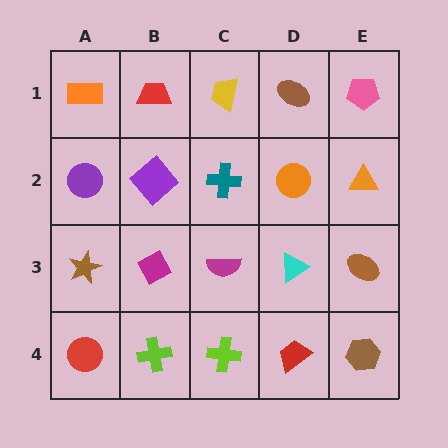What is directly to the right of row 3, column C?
A cyan triangle.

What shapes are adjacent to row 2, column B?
A red trapezoid (row 1, column B), a magenta diamond (row 3, column B), a purple circle (row 2, column A), a teal cross (row 2, column C).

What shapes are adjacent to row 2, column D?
A brown ellipse (row 1, column D), a cyan triangle (row 3, column D), a teal cross (row 2, column C), an orange triangle (row 2, column E).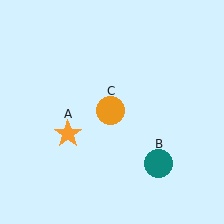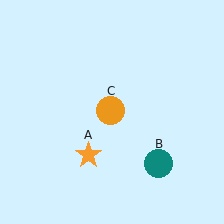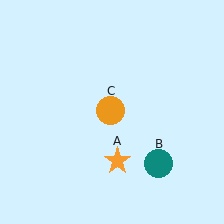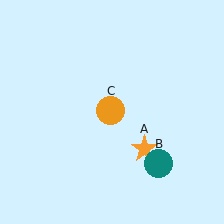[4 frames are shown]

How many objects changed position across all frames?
1 object changed position: orange star (object A).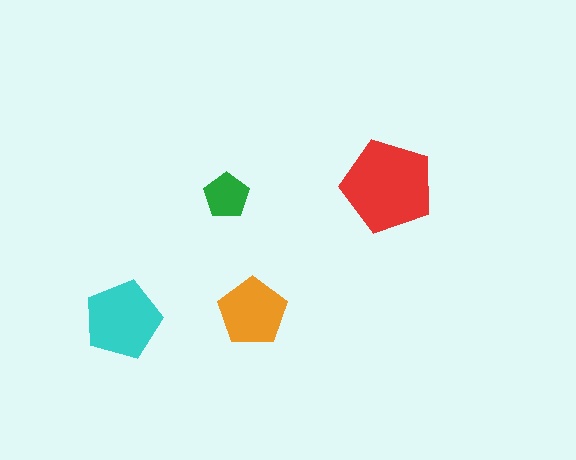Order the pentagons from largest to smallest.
the red one, the cyan one, the orange one, the green one.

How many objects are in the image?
There are 4 objects in the image.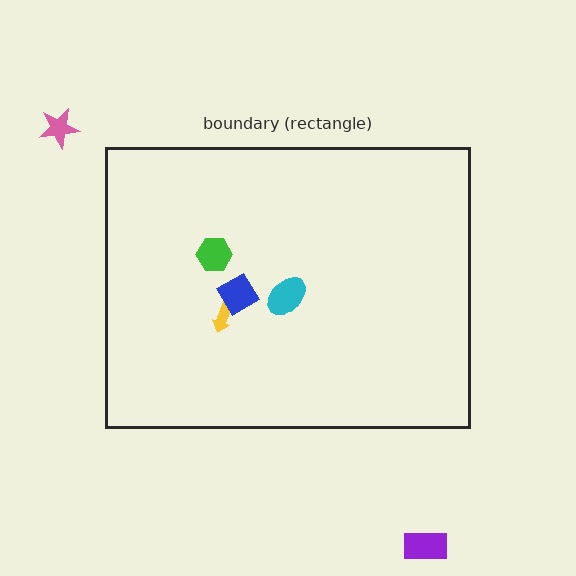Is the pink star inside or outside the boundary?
Outside.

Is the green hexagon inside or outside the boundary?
Inside.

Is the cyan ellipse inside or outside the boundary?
Inside.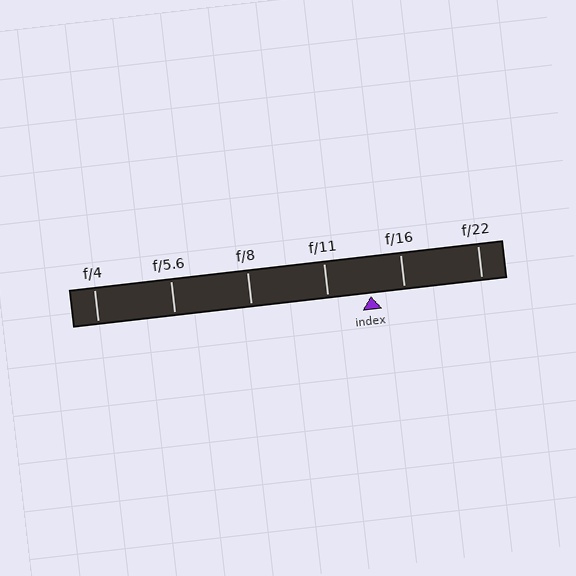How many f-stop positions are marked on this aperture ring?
There are 6 f-stop positions marked.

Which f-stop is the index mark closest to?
The index mark is closest to f/16.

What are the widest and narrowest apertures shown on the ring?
The widest aperture shown is f/4 and the narrowest is f/22.